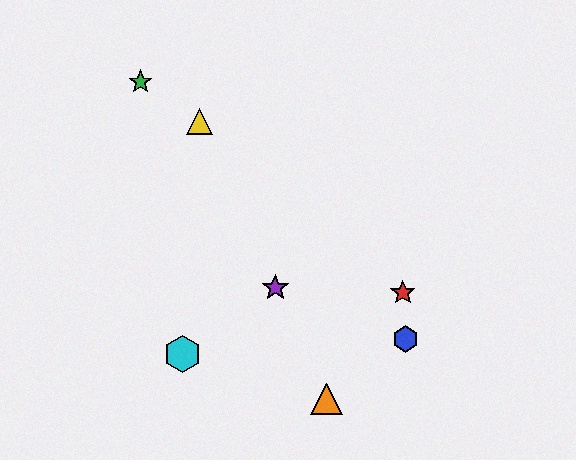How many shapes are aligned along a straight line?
3 shapes (the yellow triangle, the purple star, the orange triangle) are aligned along a straight line.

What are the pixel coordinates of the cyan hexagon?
The cyan hexagon is at (182, 354).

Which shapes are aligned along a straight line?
The yellow triangle, the purple star, the orange triangle are aligned along a straight line.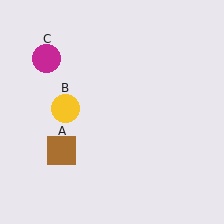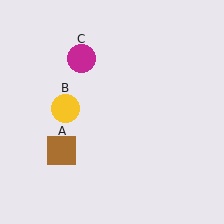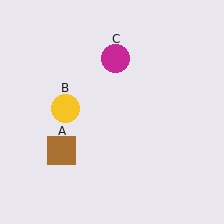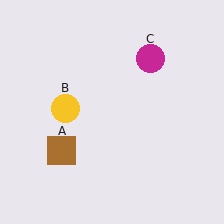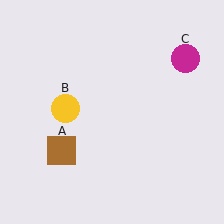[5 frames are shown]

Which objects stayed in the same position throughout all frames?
Brown square (object A) and yellow circle (object B) remained stationary.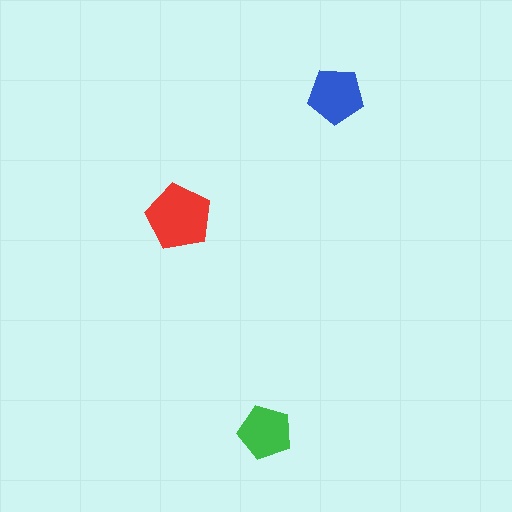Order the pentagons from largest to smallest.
the red one, the blue one, the green one.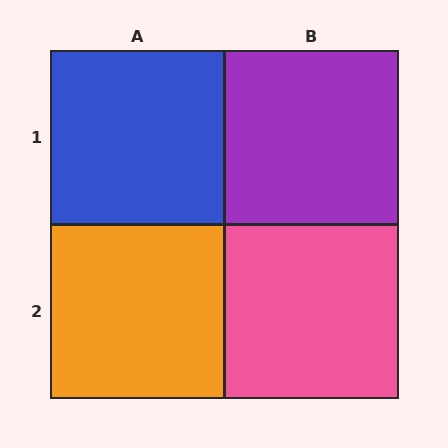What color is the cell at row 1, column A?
Blue.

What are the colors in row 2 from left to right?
Orange, pink.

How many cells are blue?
1 cell is blue.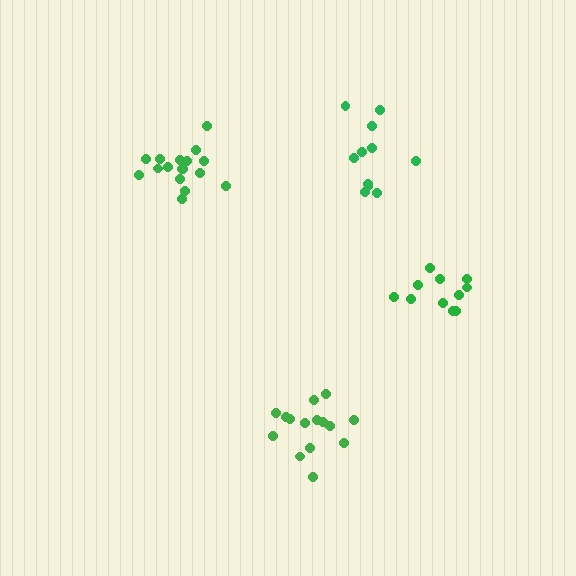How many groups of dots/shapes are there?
There are 4 groups.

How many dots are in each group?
Group 1: 17 dots, Group 2: 11 dots, Group 3: 15 dots, Group 4: 11 dots (54 total).